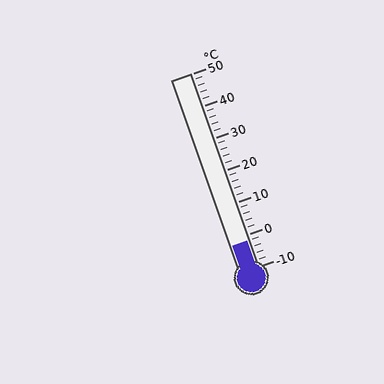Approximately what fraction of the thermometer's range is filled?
The thermometer is filled to approximately 15% of its range.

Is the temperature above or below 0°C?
The temperature is below 0°C.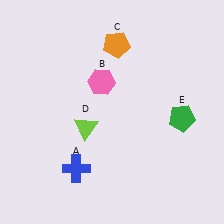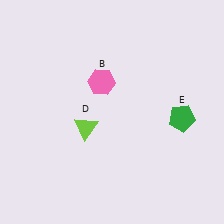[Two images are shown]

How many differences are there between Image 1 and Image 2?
There are 2 differences between the two images.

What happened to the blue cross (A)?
The blue cross (A) was removed in Image 2. It was in the bottom-left area of Image 1.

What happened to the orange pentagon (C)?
The orange pentagon (C) was removed in Image 2. It was in the top-right area of Image 1.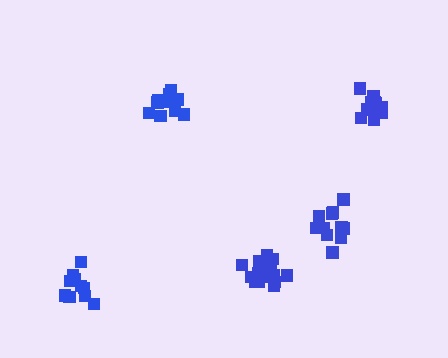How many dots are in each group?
Group 1: 14 dots, Group 2: 17 dots, Group 3: 14 dots, Group 4: 11 dots, Group 5: 13 dots (69 total).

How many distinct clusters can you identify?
There are 5 distinct clusters.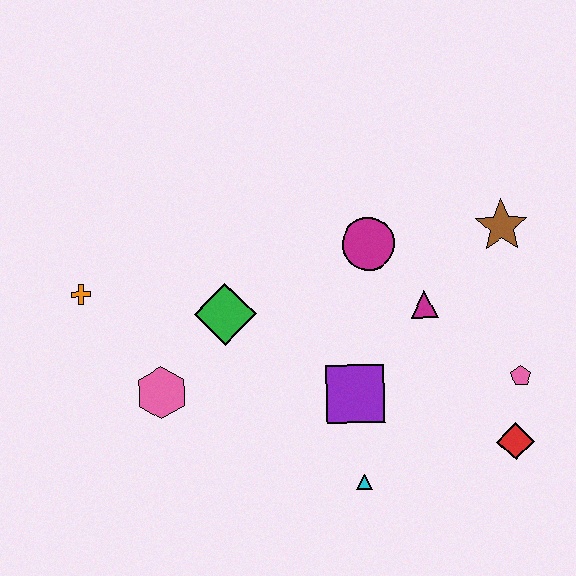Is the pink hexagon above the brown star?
No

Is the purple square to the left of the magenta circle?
Yes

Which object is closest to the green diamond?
The pink hexagon is closest to the green diamond.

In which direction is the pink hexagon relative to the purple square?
The pink hexagon is to the left of the purple square.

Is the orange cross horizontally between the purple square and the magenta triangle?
No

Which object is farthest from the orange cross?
The red diamond is farthest from the orange cross.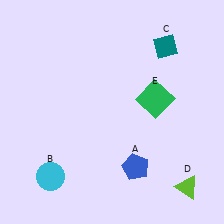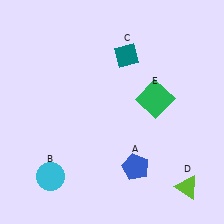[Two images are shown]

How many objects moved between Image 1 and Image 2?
1 object moved between the two images.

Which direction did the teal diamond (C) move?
The teal diamond (C) moved left.